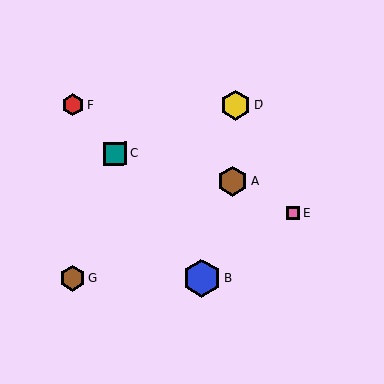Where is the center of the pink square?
The center of the pink square is at (293, 213).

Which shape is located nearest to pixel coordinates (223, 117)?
The yellow hexagon (labeled D) at (236, 105) is nearest to that location.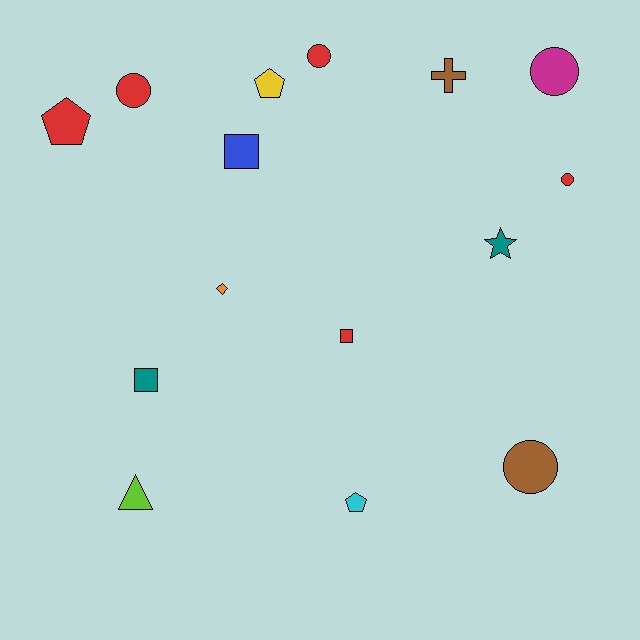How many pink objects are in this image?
There are no pink objects.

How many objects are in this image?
There are 15 objects.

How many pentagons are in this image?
There are 3 pentagons.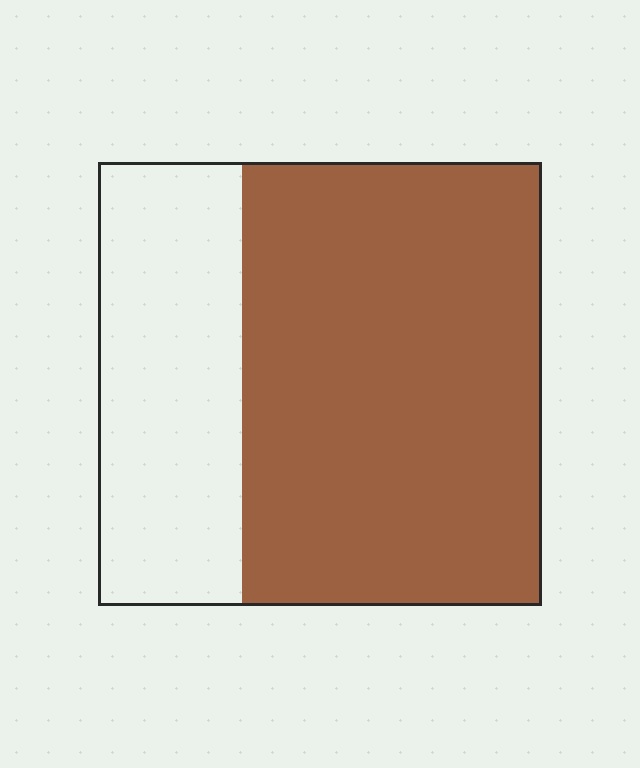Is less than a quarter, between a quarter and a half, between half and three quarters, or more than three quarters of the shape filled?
Between half and three quarters.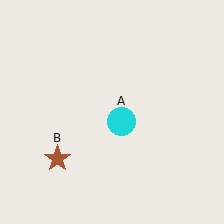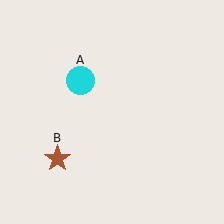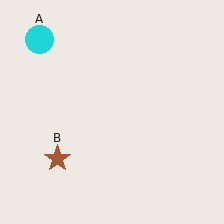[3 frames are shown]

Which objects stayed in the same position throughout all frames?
Brown star (object B) remained stationary.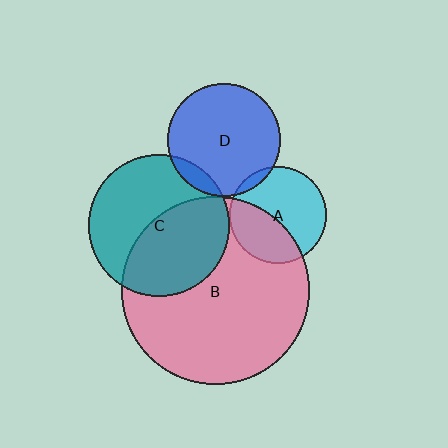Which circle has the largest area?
Circle B (pink).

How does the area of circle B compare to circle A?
Approximately 3.7 times.